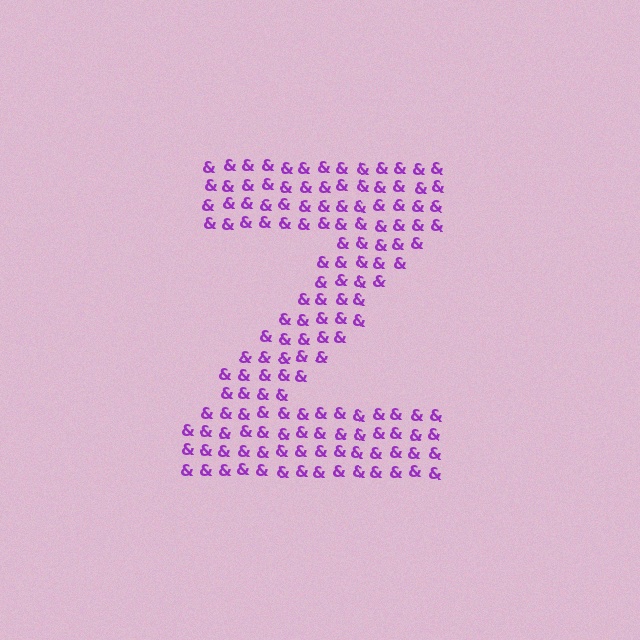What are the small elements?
The small elements are ampersands.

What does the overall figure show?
The overall figure shows the letter Z.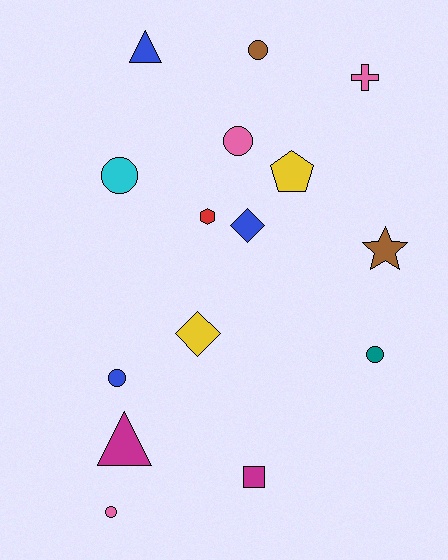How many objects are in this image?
There are 15 objects.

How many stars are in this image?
There is 1 star.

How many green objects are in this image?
There are no green objects.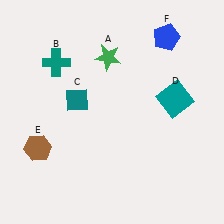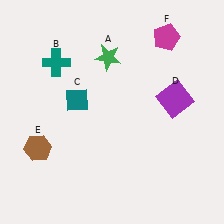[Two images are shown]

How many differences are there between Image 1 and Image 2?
There are 2 differences between the two images.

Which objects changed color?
D changed from teal to purple. F changed from blue to magenta.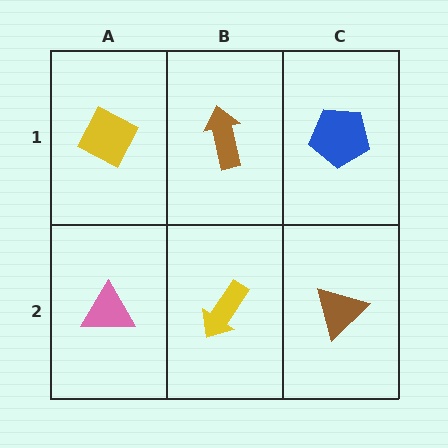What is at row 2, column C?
A brown triangle.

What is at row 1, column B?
A brown arrow.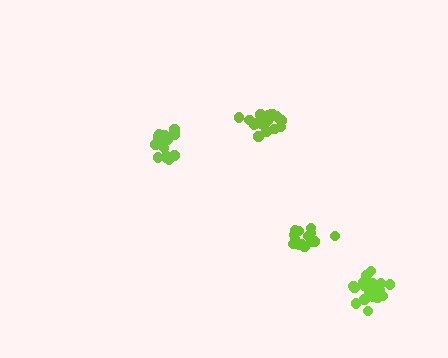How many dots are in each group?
Group 1: 15 dots, Group 2: 20 dots, Group 3: 18 dots, Group 4: 16 dots (69 total).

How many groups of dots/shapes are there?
There are 4 groups.